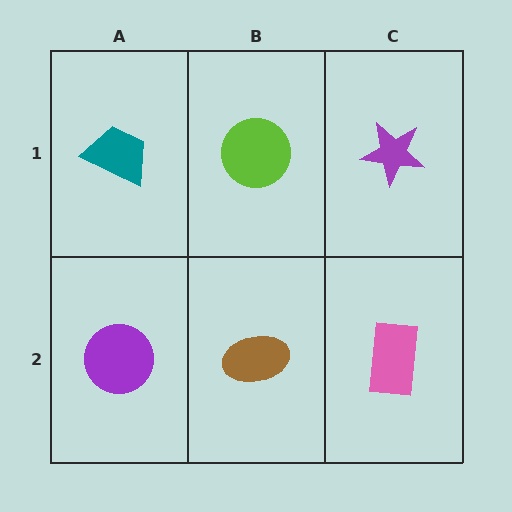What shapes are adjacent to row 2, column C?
A purple star (row 1, column C), a brown ellipse (row 2, column B).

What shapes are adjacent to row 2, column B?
A lime circle (row 1, column B), a purple circle (row 2, column A), a pink rectangle (row 2, column C).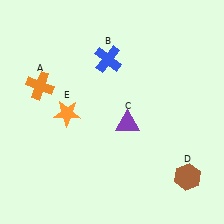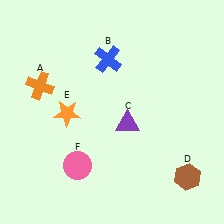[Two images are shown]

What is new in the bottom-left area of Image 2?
A pink circle (F) was added in the bottom-left area of Image 2.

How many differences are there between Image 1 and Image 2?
There is 1 difference between the two images.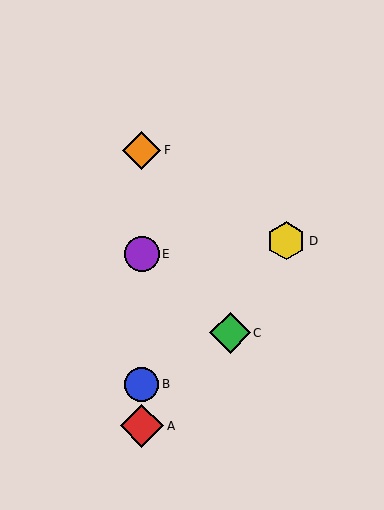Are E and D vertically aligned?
No, E is at x≈142 and D is at x≈286.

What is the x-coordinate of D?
Object D is at x≈286.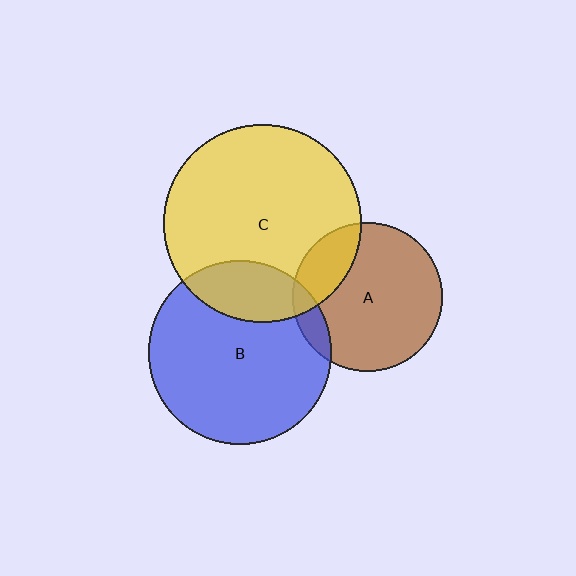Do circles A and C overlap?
Yes.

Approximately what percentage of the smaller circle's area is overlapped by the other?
Approximately 20%.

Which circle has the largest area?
Circle C (yellow).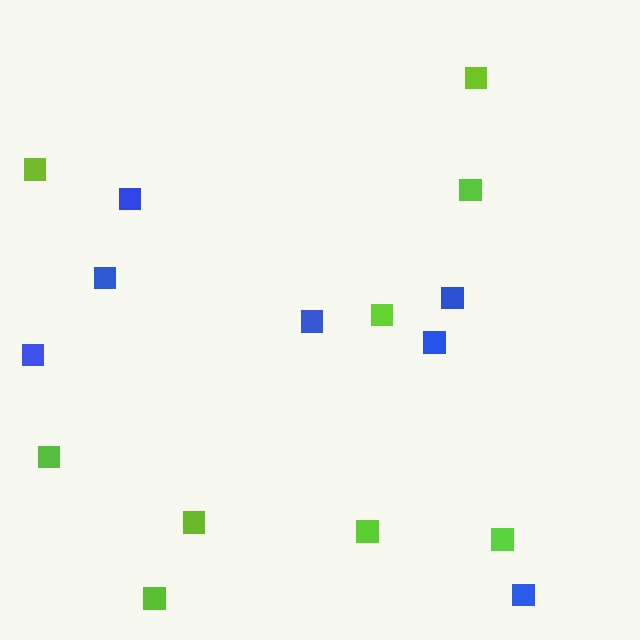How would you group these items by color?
There are 2 groups: one group of blue squares (7) and one group of lime squares (9).